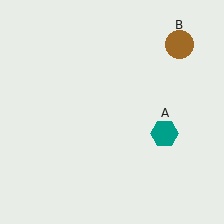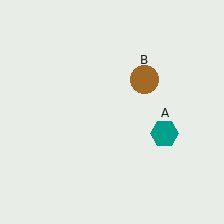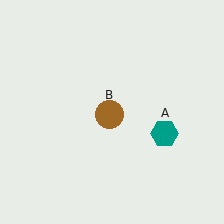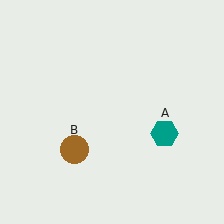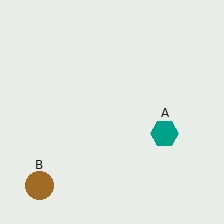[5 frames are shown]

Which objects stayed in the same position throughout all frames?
Teal hexagon (object A) remained stationary.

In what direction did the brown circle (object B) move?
The brown circle (object B) moved down and to the left.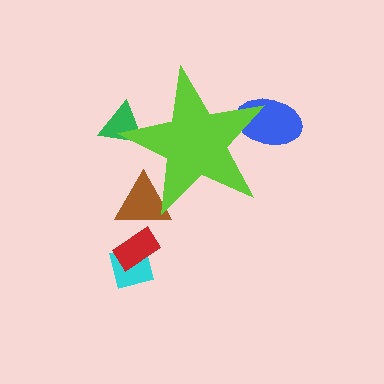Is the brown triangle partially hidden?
Yes, the brown triangle is partially hidden behind the lime star.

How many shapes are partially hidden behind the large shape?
3 shapes are partially hidden.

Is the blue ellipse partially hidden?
Yes, the blue ellipse is partially hidden behind the lime star.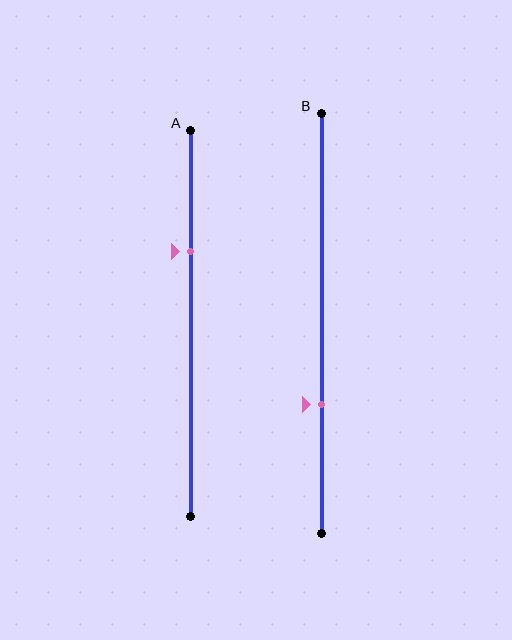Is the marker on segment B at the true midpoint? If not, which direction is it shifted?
No, the marker on segment B is shifted downward by about 19% of the segment length.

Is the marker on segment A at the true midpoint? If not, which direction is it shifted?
No, the marker on segment A is shifted upward by about 19% of the segment length.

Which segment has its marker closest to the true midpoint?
Segment A has its marker closest to the true midpoint.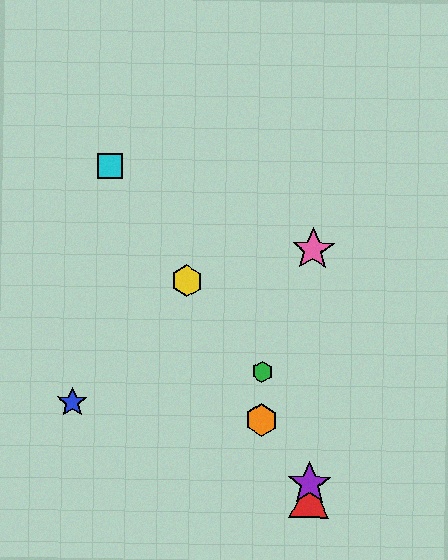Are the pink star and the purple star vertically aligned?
Yes, both are at x≈313.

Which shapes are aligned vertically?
The red triangle, the purple star, the pink star are aligned vertically.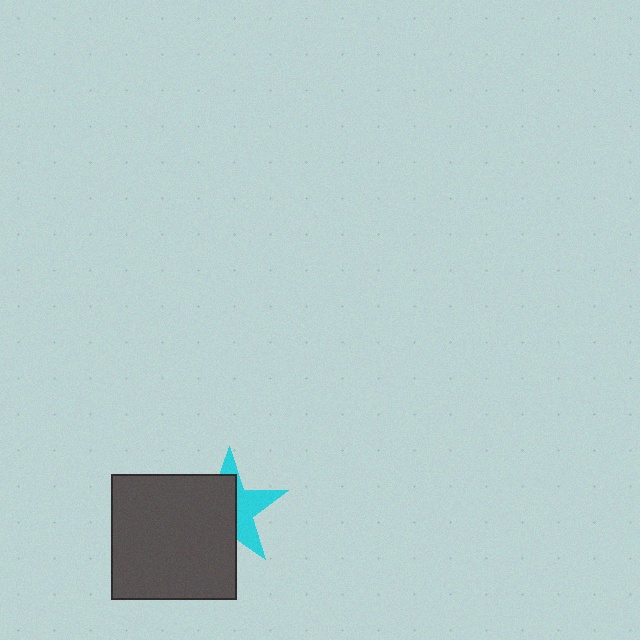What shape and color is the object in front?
The object in front is a dark gray square.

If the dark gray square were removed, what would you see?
You would see the complete cyan star.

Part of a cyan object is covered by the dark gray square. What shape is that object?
It is a star.